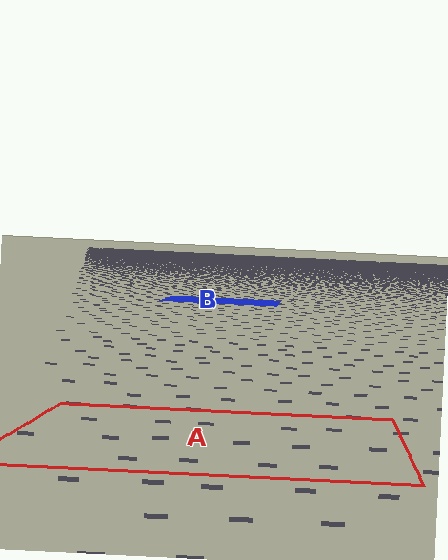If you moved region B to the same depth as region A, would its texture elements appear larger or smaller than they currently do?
They would appear larger. At a closer depth, the same texture elements are projected at a bigger on-screen size.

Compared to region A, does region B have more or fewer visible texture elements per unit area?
Region B has more texture elements per unit area — they are packed more densely because it is farther away.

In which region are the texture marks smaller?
The texture marks are smaller in region B, because it is farther away.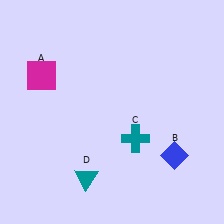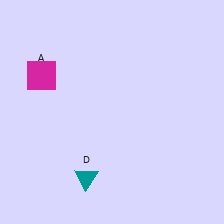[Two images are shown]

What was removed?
The blue diamond (B), the teal cross (C) were removed in Image 2.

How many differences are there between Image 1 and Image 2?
There are 2 differences between the two images.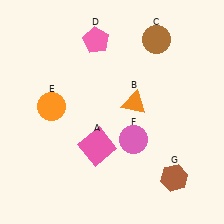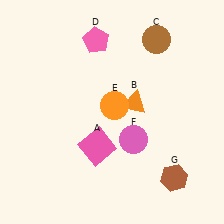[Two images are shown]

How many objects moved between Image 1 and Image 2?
1 object moved between the two images.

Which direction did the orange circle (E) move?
The orange circle (E) moved right.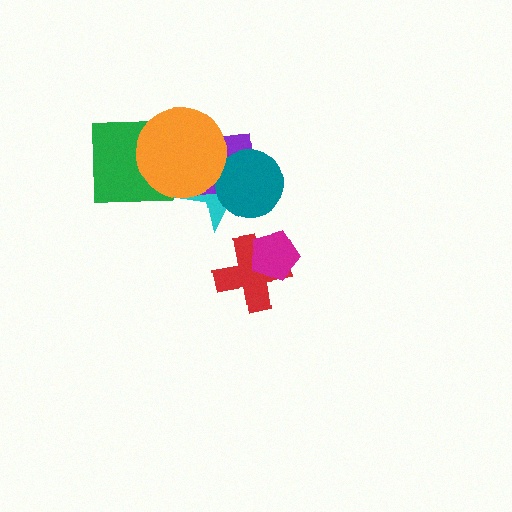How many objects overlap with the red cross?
1 object overlaps with the red cross.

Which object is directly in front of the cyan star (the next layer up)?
The purple square is directly in front of the cyan star.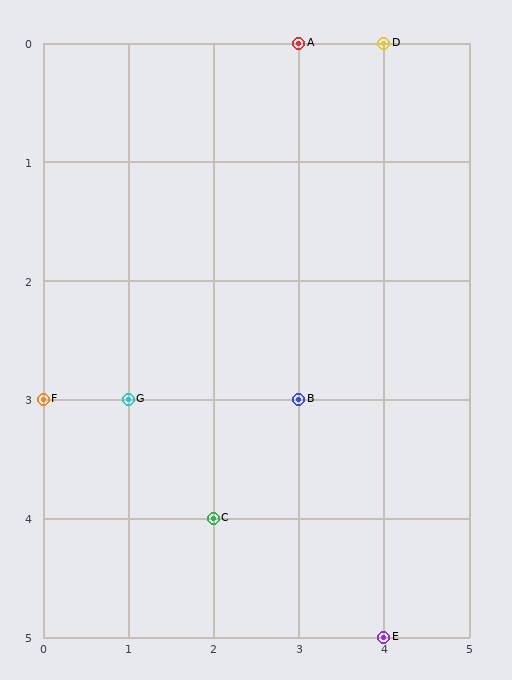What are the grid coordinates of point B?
Point B is at grid coordinates (3, 3).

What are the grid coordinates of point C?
Point C is at grid coordinates (2, 4).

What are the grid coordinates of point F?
Point F is at grid coordinates (0, 3).